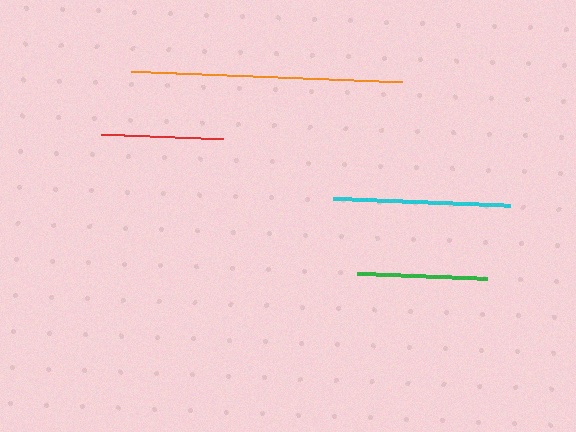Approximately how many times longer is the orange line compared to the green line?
The orange line is approximately 2.1 times the length of the green line.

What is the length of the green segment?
The green segment is approximately 130 pixels long.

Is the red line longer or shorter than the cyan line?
The cyan line is longer than the red line.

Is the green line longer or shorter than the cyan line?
The cyan line is longer than the green line.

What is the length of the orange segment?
The orange segment is approximately 272 pixels long.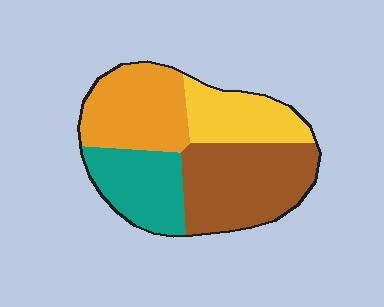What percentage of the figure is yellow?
Yellow takes up between a sixth and a third of the figure.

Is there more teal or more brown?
Brown.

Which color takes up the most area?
Brown, at roughly 35%.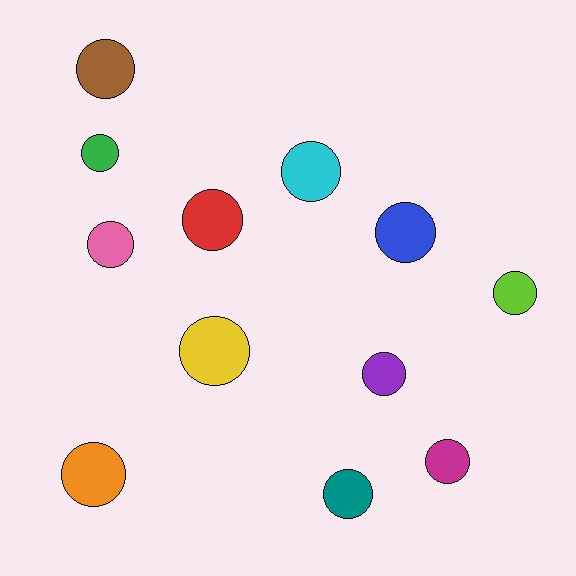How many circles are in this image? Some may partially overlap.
There are 12 circles.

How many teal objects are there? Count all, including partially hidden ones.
There is 1 teal object.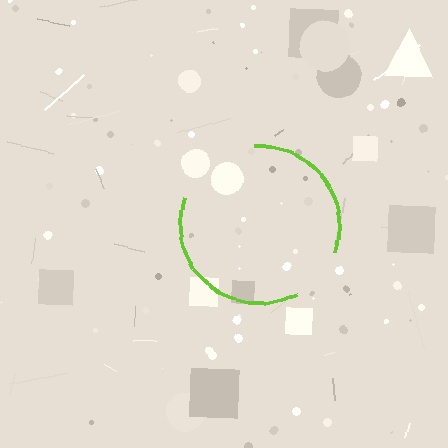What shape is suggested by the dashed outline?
The dashed outline suggests a circle.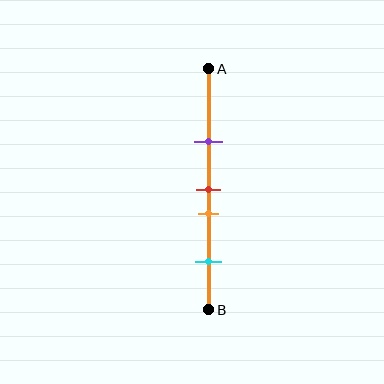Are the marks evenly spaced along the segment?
No, the marks are not evenly spaced.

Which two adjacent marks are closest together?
The red and orange marks are the closest adjacent pair.